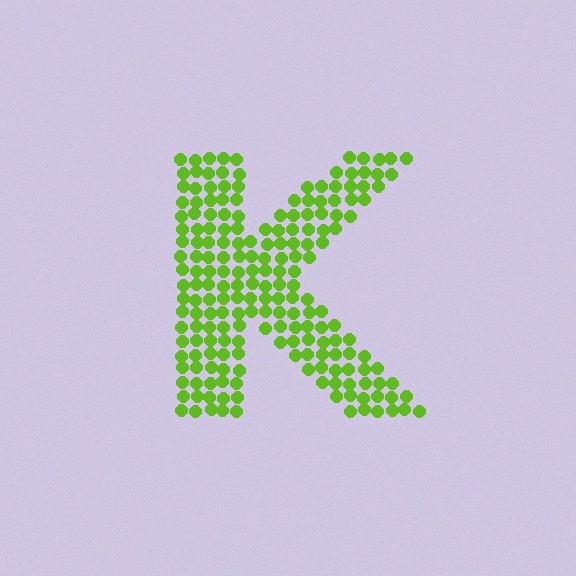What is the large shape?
The large shape is the letter K.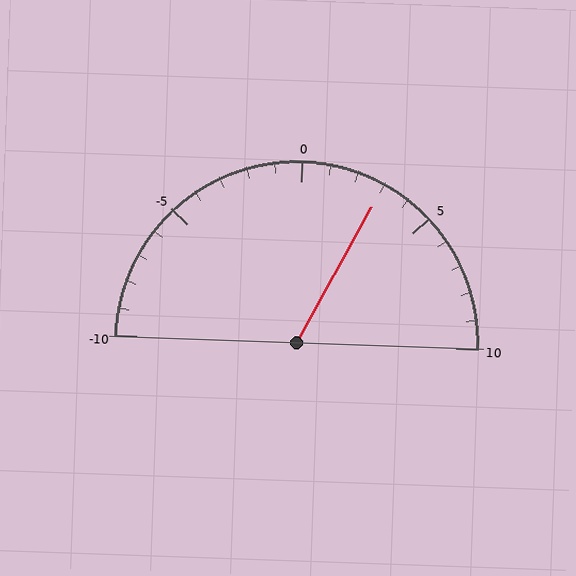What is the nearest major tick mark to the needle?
The nearest major tick mark is 5.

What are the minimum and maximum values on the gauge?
The gauge ranges from -10 to 10.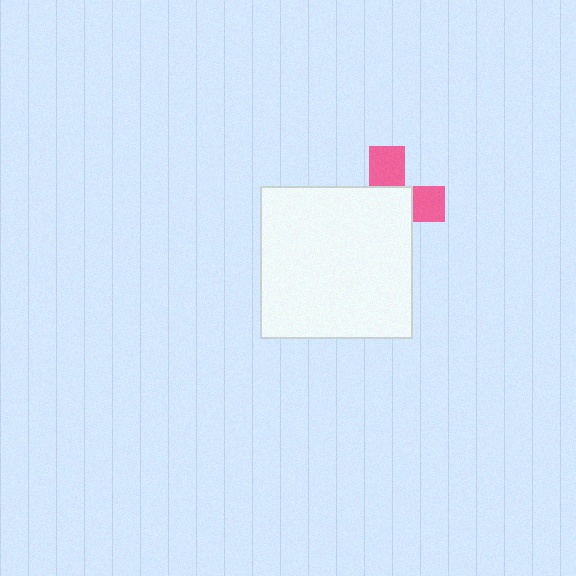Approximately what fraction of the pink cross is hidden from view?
Roughly 64% of the pink cross is hidden behind the white square.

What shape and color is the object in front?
The object in front is a white square.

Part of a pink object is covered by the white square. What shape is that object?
It is a cross.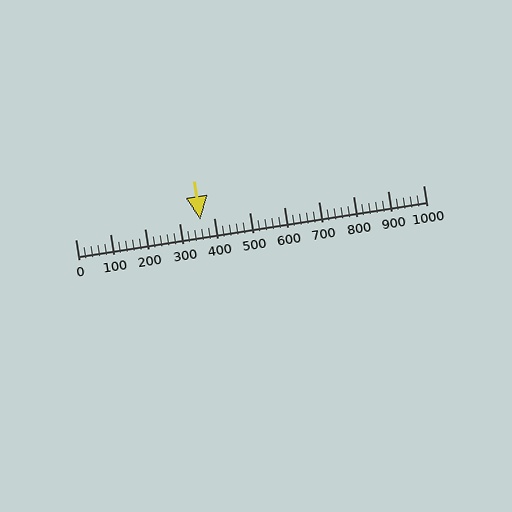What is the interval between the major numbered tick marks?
The major tick marks are spaced 100 units apart.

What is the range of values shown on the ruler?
The ruler shows values from 0 to 1000.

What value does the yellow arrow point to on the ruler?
The yellow arrow points to approximately 360.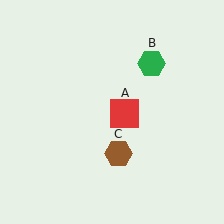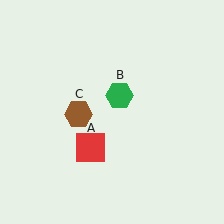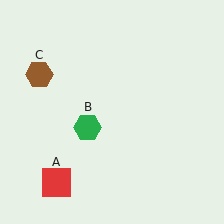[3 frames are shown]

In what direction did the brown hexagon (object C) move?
The brown hexagon (object C) moved up and to the left.